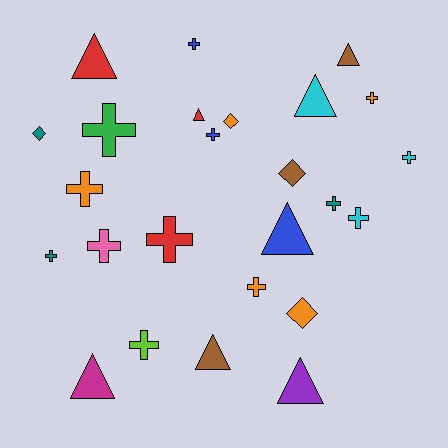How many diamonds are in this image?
There are 4 diamonds.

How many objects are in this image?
There are 25 objects.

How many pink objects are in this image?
There is 1 pink object.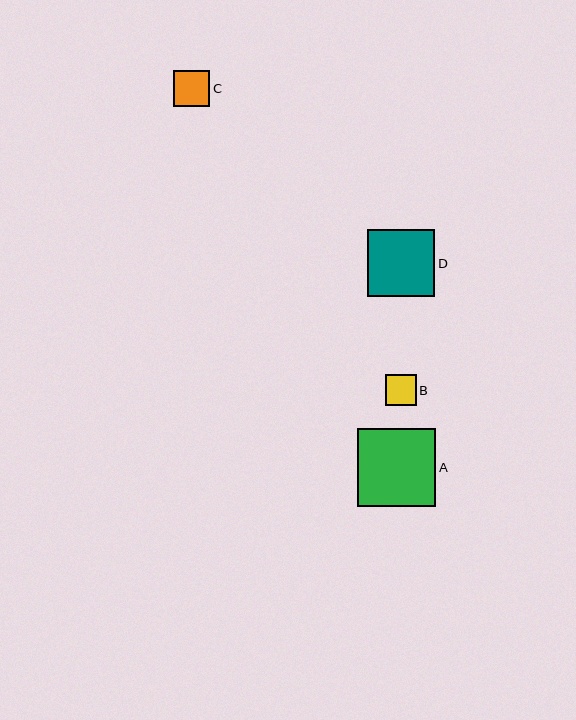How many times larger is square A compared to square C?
Square A is approximately 2.2 times the size of square C.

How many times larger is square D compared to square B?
Square D is approximately 2.2 times the size of square B.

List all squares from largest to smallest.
From largest to smallest: A, D, C, B.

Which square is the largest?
Square A is the largest with a size of approximately 78 pixels.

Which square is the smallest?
Square B is the smallest with a size of approximately 30 pixels.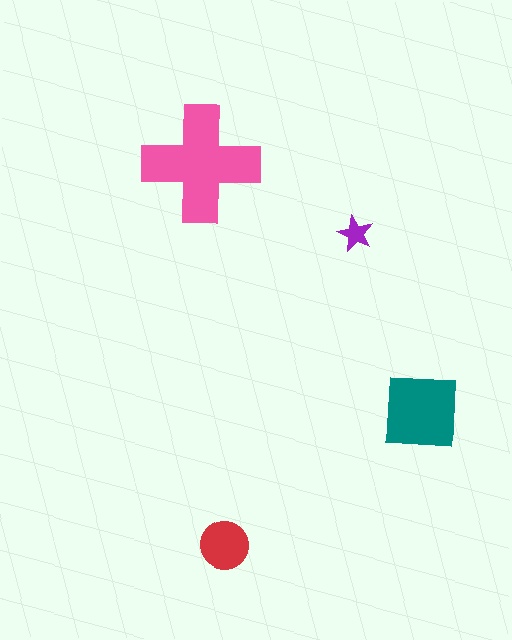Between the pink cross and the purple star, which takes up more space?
The pink cross.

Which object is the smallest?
The purple star.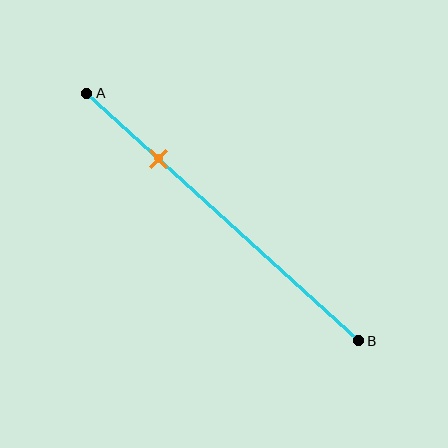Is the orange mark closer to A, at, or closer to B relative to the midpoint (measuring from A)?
The orange mark is closer to point A than the midpoint of segment AB.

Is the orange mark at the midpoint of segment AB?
No, the mark is at about 25% from A, not at the 50% midpoint.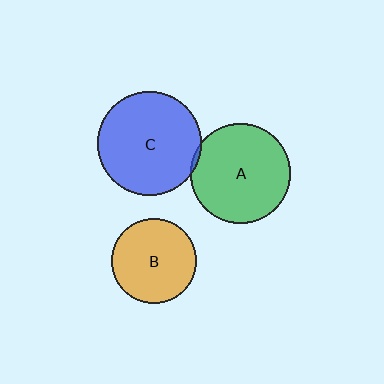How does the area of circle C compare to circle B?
Approximately 1.5 times.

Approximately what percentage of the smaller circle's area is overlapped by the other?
Approximately 5%.